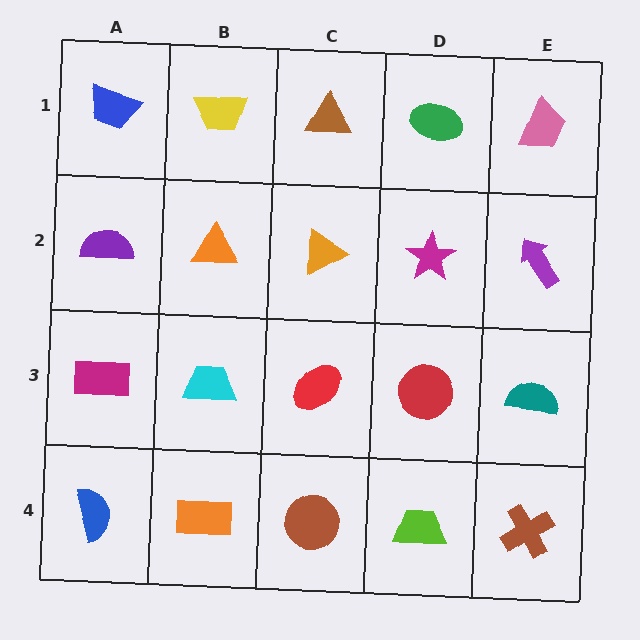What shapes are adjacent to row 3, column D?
A magenta star (row 2, column D), a lime trapezoid (row 4, column D), a red ellipse (row 3, column C), a teal semicircle (row 3, column E).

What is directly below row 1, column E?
A purple arrow.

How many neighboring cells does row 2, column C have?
4.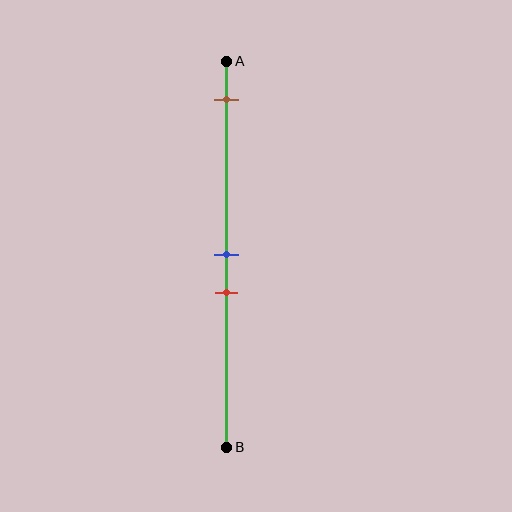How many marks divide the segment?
There are 3 marks dividing the segment.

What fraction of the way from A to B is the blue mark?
The blue mark is approximately 50% (0.5) of the way from A to B.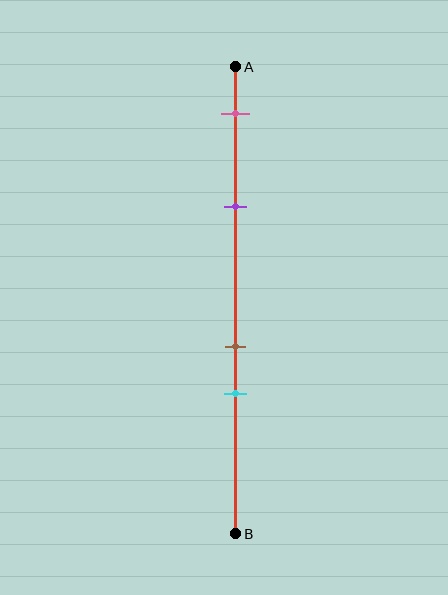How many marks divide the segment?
There are 4 marks dividing the segment.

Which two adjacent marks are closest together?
The brown and cyan marks are the closest adjacent pair.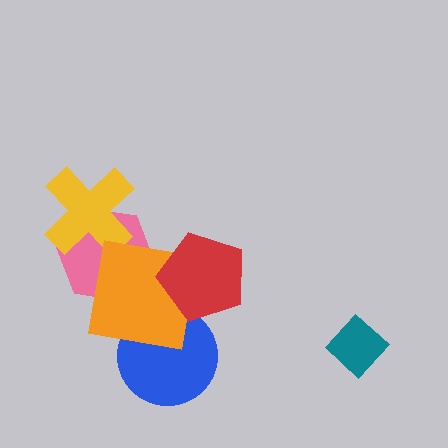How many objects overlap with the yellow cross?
1 object overlaps with the yellow cross.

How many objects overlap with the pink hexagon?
2 objects overlap with the pink hexagon.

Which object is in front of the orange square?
The red pentagon is in front of the orange square.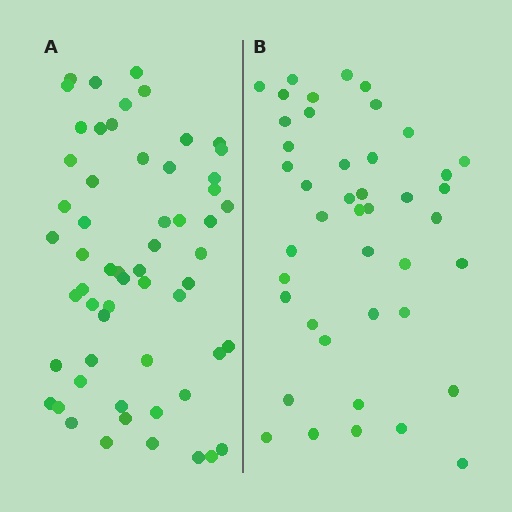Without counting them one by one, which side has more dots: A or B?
Region A (the left region) has more dots.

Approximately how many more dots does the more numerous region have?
Region A has approximately 15 more dots than region B.